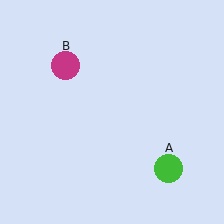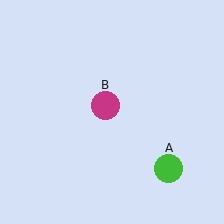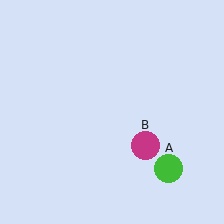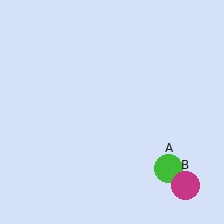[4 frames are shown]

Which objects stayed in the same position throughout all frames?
Green circle (object A) remained stationary.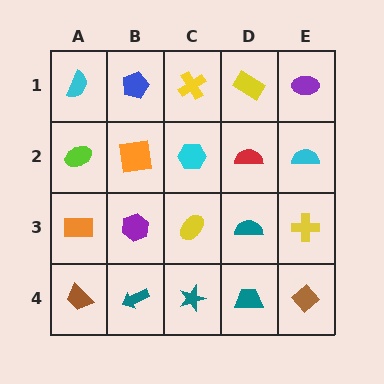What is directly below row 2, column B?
A purple hexagon.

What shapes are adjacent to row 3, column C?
A cyan hexagon (row 2, column C), a teal star (row 4, column C), a purple hexagon (row 3, column B), a teal semicircle (row 3, column D).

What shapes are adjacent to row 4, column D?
A teal semicircle (row 3, column D), a teal star (row 4, column C), a brown diamond (row 4, column E).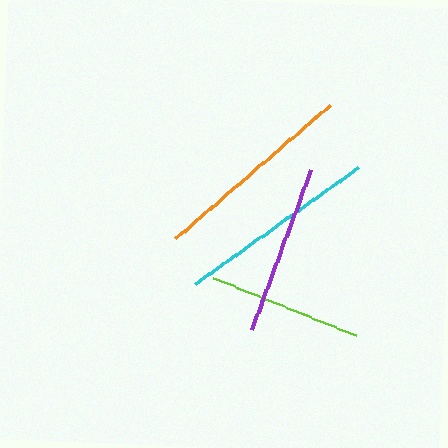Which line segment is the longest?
The orange line is the longest at approximately 204 pixels.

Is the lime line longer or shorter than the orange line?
The orange line is longer than the lime line.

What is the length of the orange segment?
The orange segment is approximately 204 pixels long.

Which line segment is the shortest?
The lime line is the shortest at approximately 154 pixels.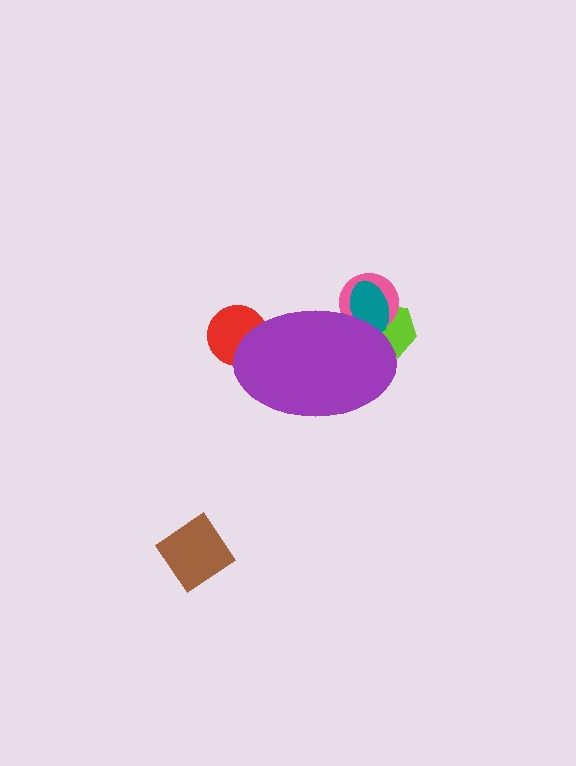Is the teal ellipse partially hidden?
Yes, the teal ellipse is partially hidden behind the purple ellipse.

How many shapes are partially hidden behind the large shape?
4 shapes are partially hidden.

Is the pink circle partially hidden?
Yes, the pink circle is partially hidden behind the purple ellipse.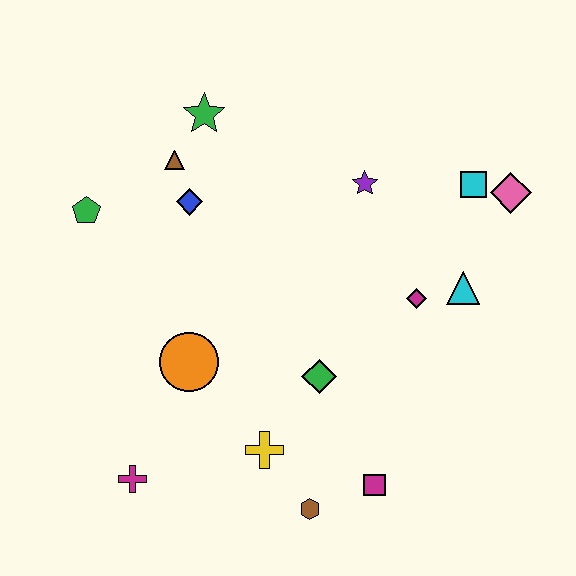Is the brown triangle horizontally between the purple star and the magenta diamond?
No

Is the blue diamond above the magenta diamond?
Yes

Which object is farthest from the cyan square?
The magenta cross is farthest from the cyan square.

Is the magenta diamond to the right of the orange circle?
Yes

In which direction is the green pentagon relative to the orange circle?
The green pentagon is above the orange circle.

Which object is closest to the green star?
The brown triangle is closest to the green star.